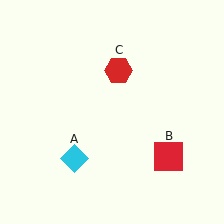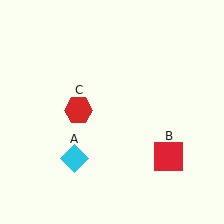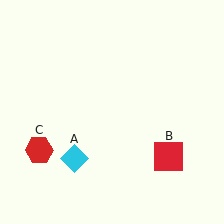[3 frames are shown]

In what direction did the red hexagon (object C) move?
The red hexagon (object C) moved down and to the left.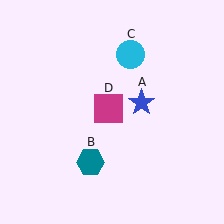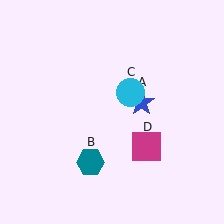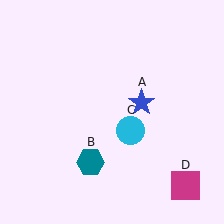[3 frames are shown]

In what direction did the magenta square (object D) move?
The magenta square (object D) moved down and to the right.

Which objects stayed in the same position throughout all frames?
Blue star (object A) and teal hexagon (object B) remained stationary.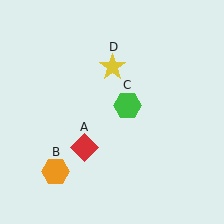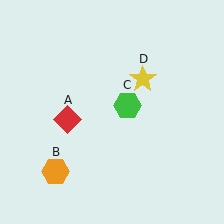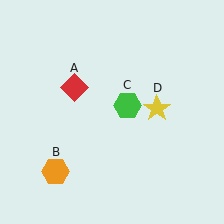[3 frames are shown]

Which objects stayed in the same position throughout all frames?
Orange hexagon (object B) and green hexagon (object C) remained stationary.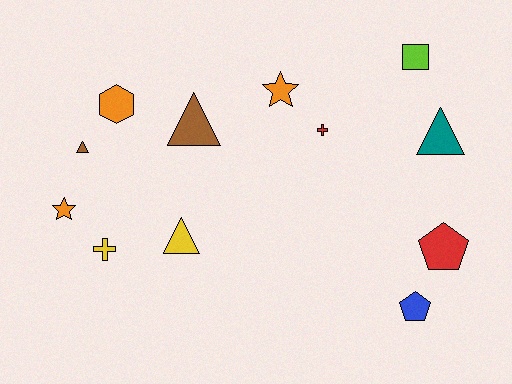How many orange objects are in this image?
There are 3 orange objects.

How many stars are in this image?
There are 2 stars.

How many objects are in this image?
There are 12 objects.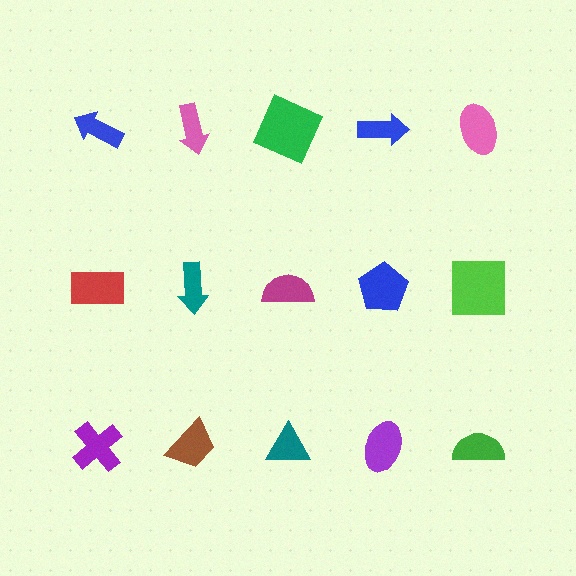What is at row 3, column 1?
A purple cross.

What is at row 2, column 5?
A lime square.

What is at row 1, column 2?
A pink arrow.